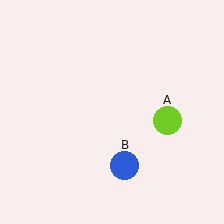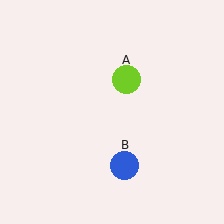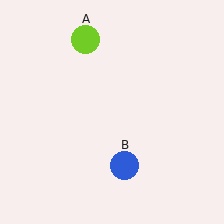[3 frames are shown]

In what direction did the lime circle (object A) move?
The lime circle (object A) moved up and to the left.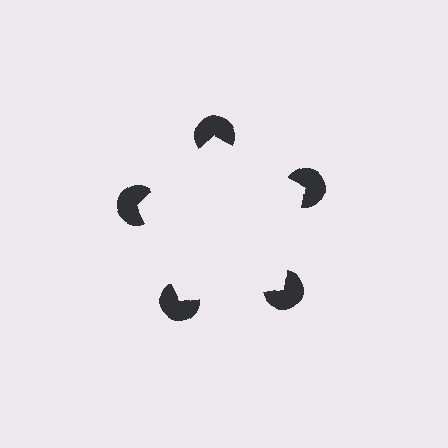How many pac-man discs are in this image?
There are 5 — one at each vertex of the illusory pentagon.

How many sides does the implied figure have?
5 sides.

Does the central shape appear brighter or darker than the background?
It typically appears slightly brighter than the background, even though no actual brightness change is drawn.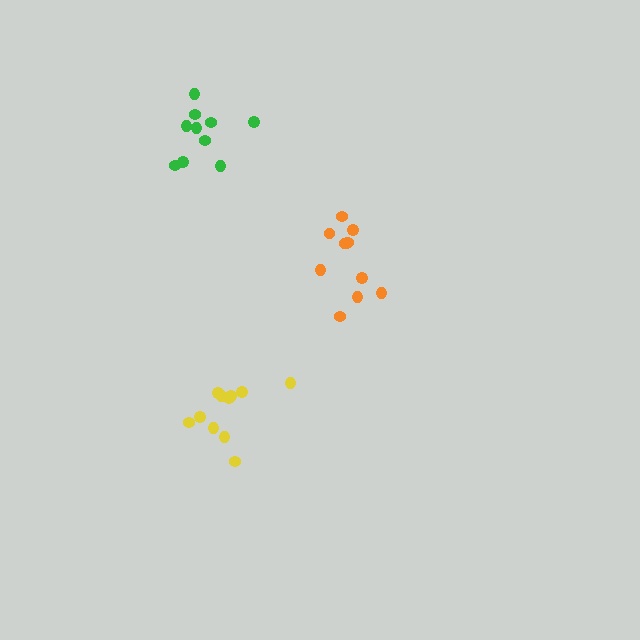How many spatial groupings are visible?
There are 3 spatial groupings.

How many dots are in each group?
Group 1: 11 dots, Group 2: 11 dots, Group 3: 10 dots (32 total).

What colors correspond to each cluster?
The clusters are colored: yellow, orange, green.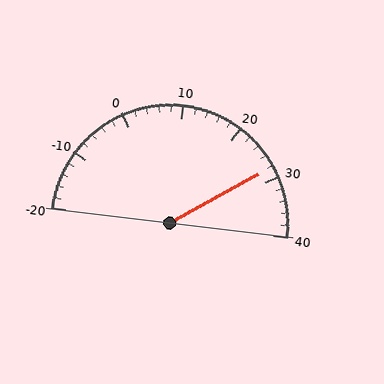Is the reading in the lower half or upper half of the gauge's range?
The reading is in the upper half of the range (-20 to 40).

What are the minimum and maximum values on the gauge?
The gauge ranges from -20 to 40.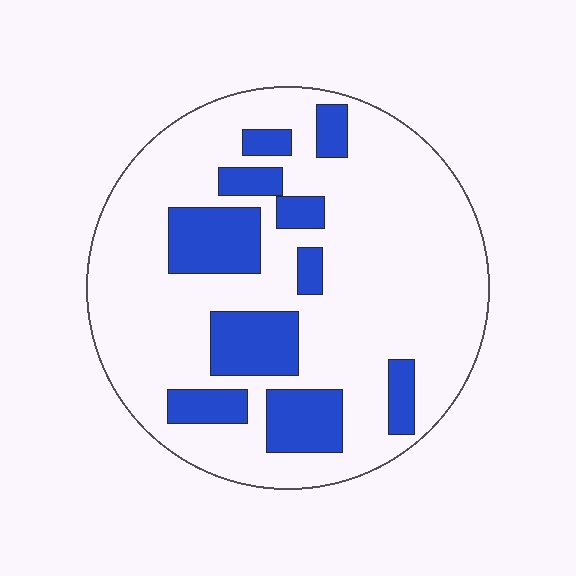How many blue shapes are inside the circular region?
10.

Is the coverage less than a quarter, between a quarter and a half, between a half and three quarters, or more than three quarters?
Less than a quarter.